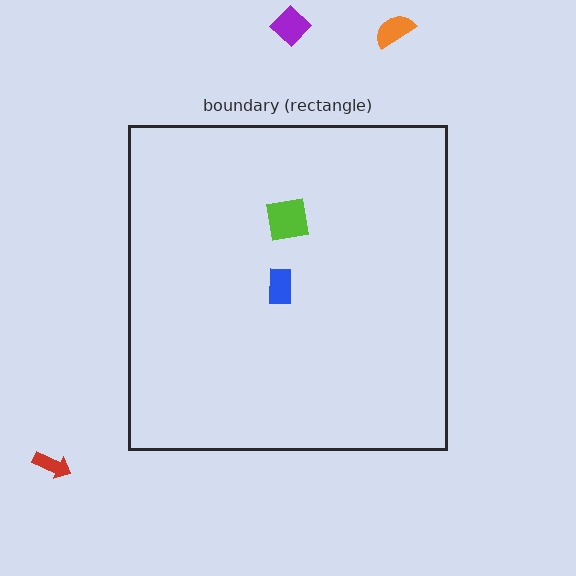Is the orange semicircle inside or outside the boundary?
Outside.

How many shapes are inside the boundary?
2 inside, 3 outside.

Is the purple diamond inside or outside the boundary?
Outside.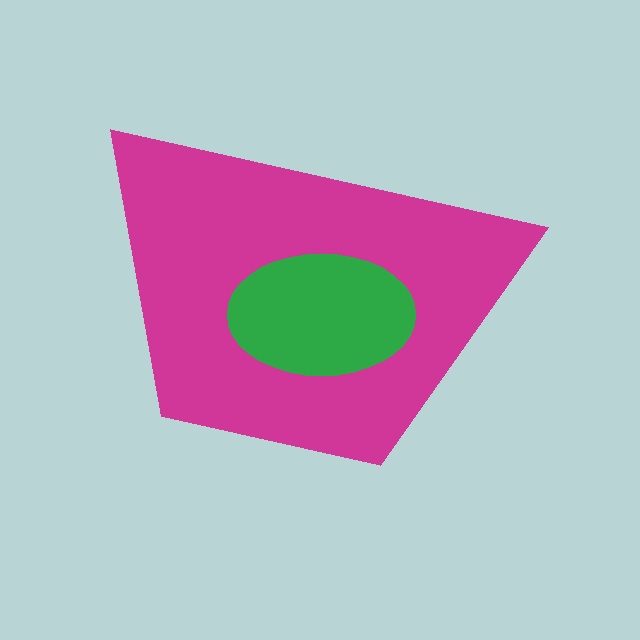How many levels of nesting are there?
2.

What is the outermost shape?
The magenta trapezoid.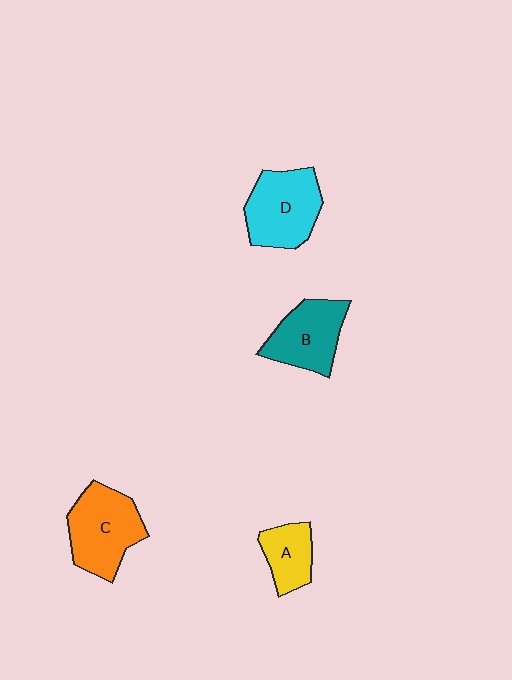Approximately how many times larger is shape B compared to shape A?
Approximately 1.5 times.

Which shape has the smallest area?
Shape A (yellow).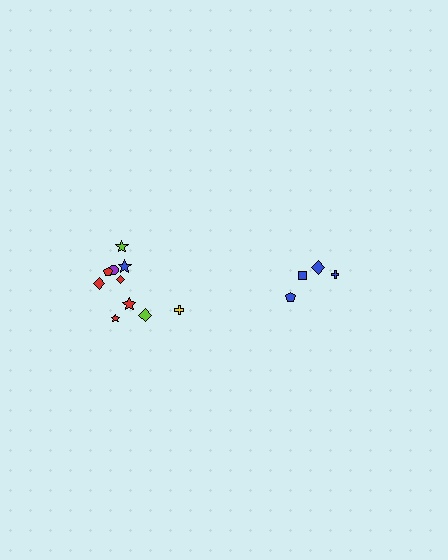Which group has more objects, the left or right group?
The left group.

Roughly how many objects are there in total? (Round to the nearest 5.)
Roughly 15 objects in total.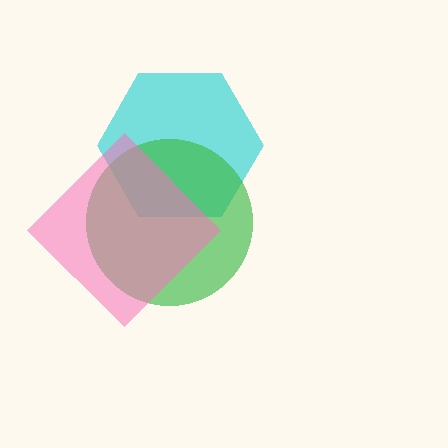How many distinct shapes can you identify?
There are 3 distinct shapes: a cyan hexagon, a green circle, a pink diamond.